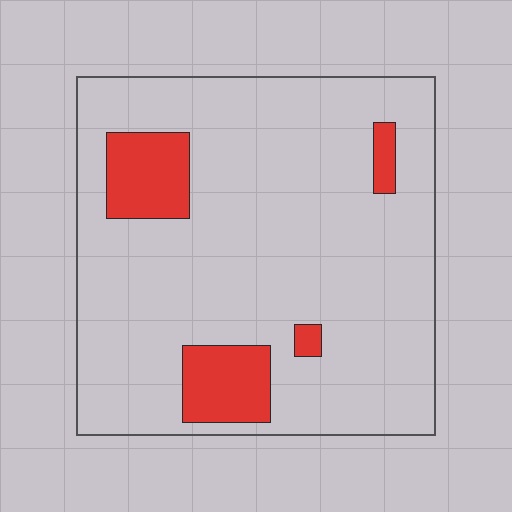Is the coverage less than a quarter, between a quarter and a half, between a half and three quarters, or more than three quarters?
Less than a quarter.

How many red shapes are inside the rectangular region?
4.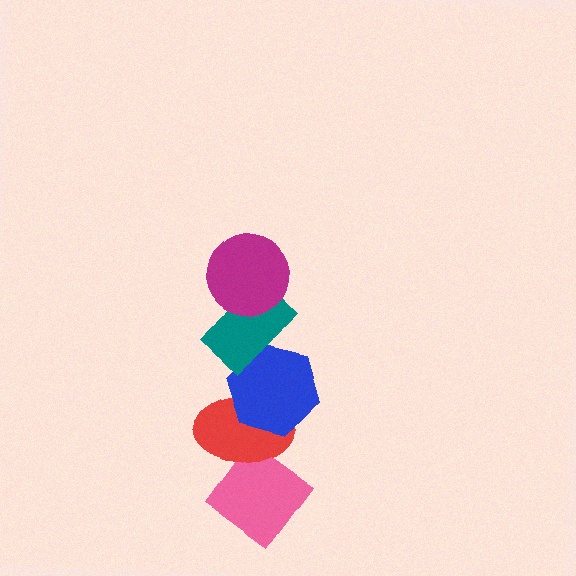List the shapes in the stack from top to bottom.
From top to bottom: the magenta circle, the teal rectangle, the blue hexagon, the red ellipse, the pink diamond.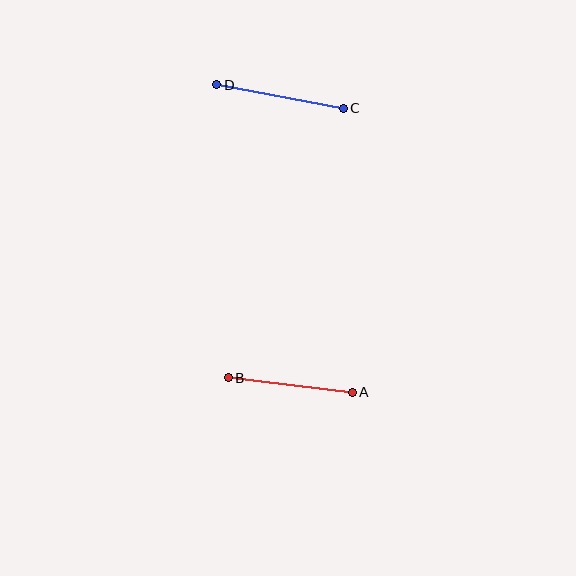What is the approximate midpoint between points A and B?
The midpoint is at approximately (290, 385) pixels.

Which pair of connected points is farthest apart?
Points C and D are farthest apart.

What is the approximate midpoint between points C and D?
The midpoint is at approximately (280, 97) pixels.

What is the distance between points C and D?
The distance is approximately 129 pixels.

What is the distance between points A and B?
The distance is approximately 125 pixels.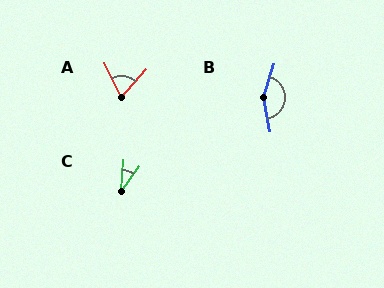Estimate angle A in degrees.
Approximately 66 degrees.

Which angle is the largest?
B, at approximately 151 degrees.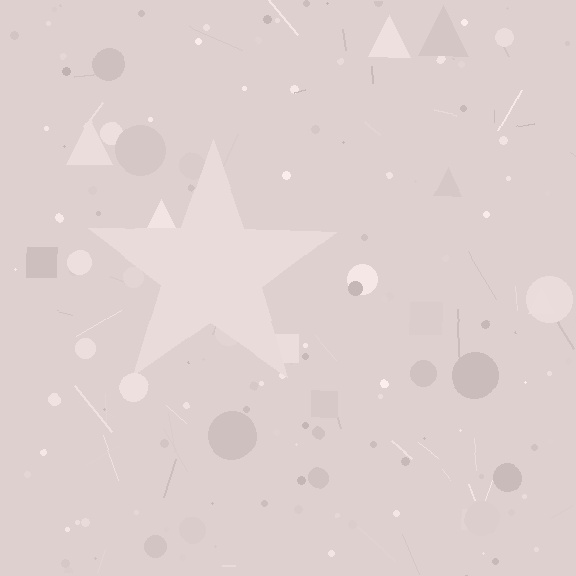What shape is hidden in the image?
A star is hidden in the image.